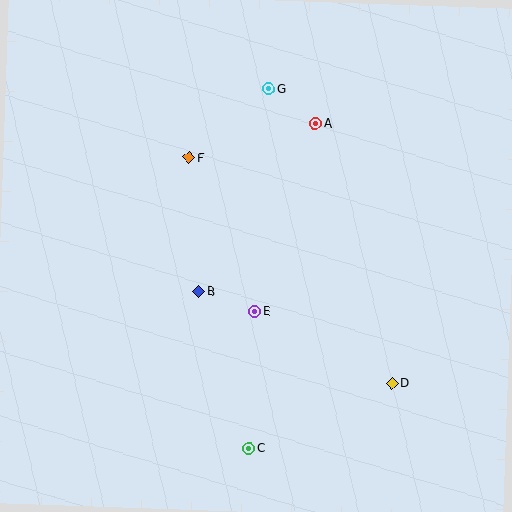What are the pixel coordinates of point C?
Point C is at (249, 448).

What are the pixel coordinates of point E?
Point E is at (255, 311).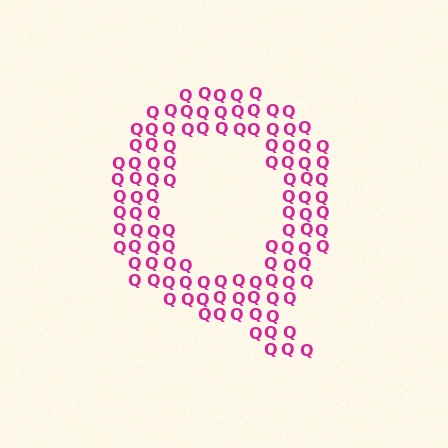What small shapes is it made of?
It is made of small letter Q's.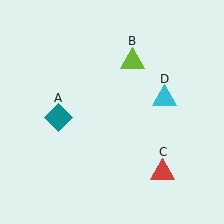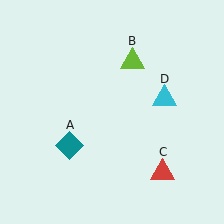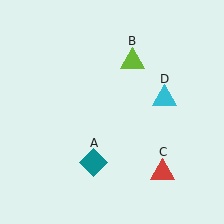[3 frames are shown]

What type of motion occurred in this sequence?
The teal diamond (object A) rotated counterclockwise around the center of the scene.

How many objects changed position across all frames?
1 object changed position: teal diamond (object A).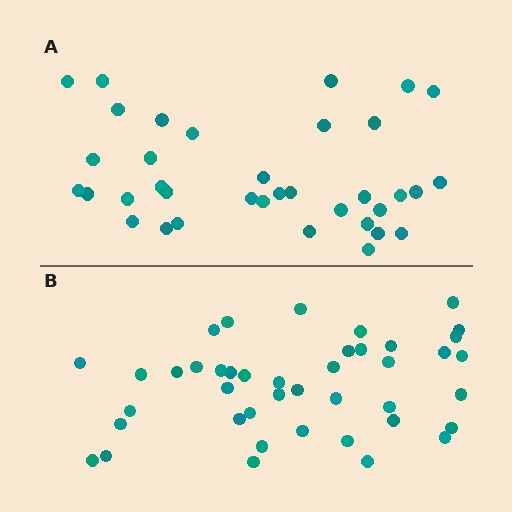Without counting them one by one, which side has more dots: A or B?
Region B (the bottom region) has more dots.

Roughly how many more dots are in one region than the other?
Region B has about 6 more dots than region A.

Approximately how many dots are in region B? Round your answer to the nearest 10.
About 40 dots. (The exact count is 42, which rounds to 40.)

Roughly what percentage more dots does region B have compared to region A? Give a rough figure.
About 15% more.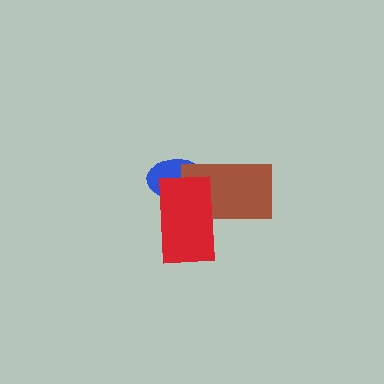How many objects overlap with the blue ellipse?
2 objects overlap with the blue ellipse.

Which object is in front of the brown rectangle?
The red rectangle is in front of the brown rectangle.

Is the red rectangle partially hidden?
No, no other shape covers it.